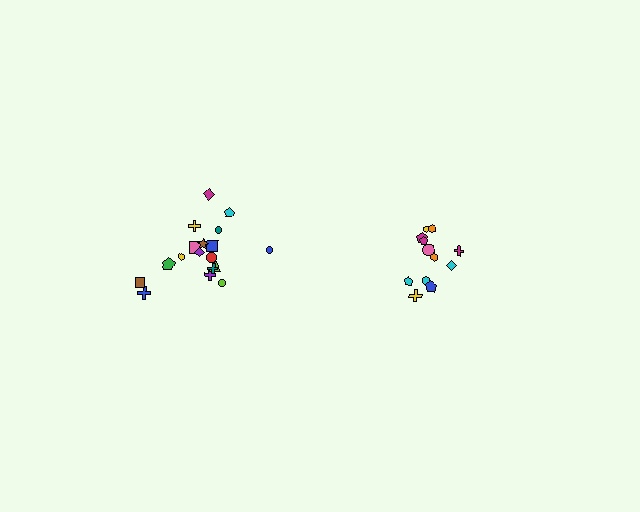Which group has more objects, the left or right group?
The left group.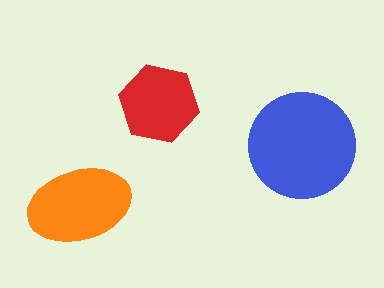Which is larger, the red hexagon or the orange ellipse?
The orange ellipse.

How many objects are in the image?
There are 3 objects in the image.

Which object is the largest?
The blue circle.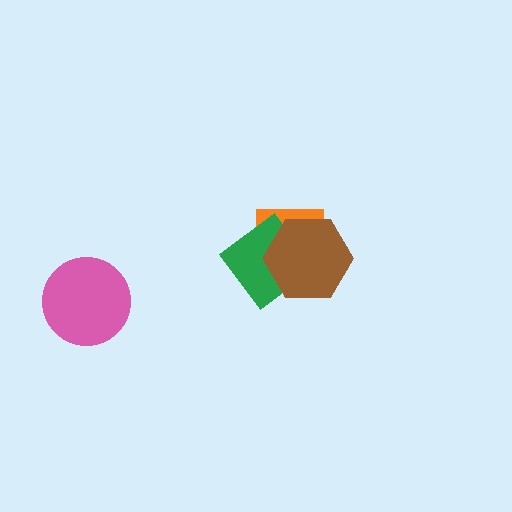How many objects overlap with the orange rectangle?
2 objects overlap with the orange rectangle.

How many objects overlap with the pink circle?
0 objects overlap with the pink circle.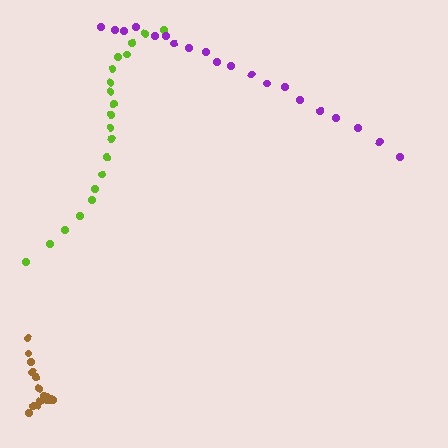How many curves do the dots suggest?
There are 3 distinct paths.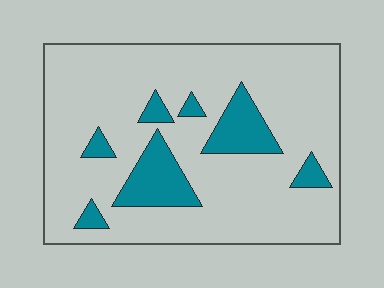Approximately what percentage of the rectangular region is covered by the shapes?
Approximately 15%.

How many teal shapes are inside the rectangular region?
7.